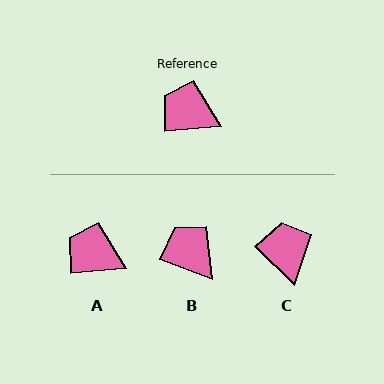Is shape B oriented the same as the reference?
No, it is off by about 26 degrees.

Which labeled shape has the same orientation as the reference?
A.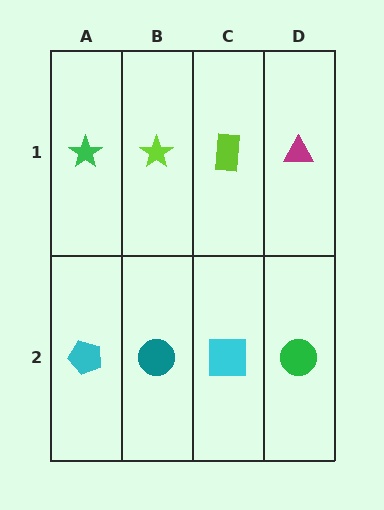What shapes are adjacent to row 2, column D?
A magenta triangle (row 1, column D), a cyan square (row 2, column C).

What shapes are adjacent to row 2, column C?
A lime rectangle (row 1, column C), a teal circle (row 2, column B), a green circle (row 2, column D).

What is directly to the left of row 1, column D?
A lime rectangle.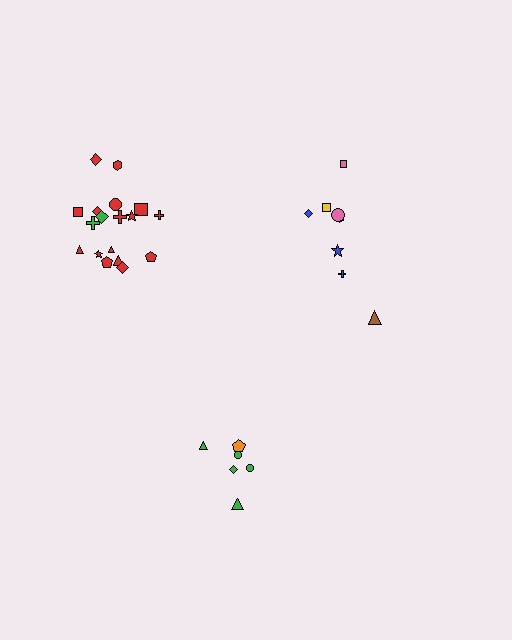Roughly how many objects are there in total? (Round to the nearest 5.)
Roughly 30 objects in total.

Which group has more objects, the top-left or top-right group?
The top-left group.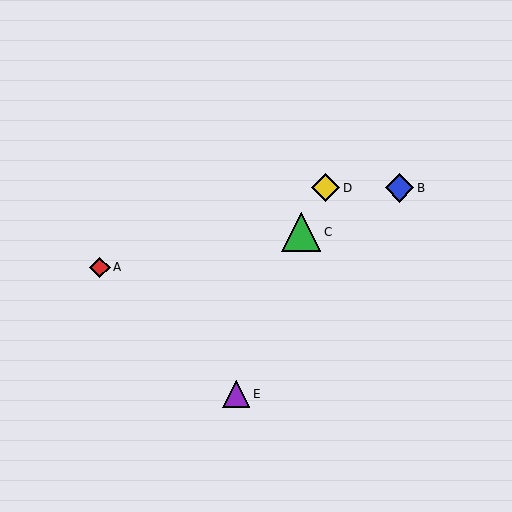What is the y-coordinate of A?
Object A is at y≈267.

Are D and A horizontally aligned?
No, D is at y≈188 and A is at y≈267.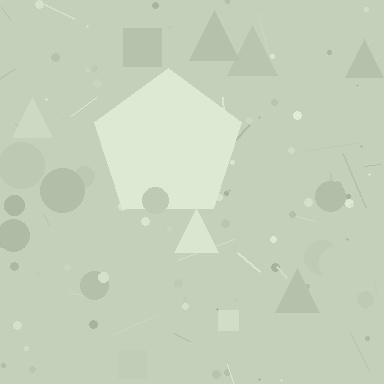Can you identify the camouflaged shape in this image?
The camouflaged shape is a pentagon.